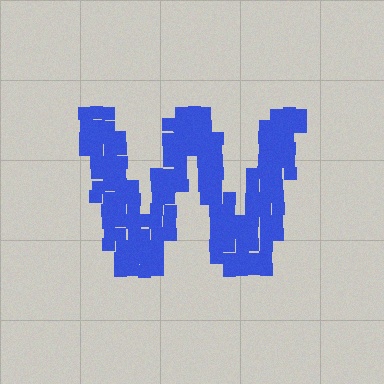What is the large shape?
The large shape is the letter W.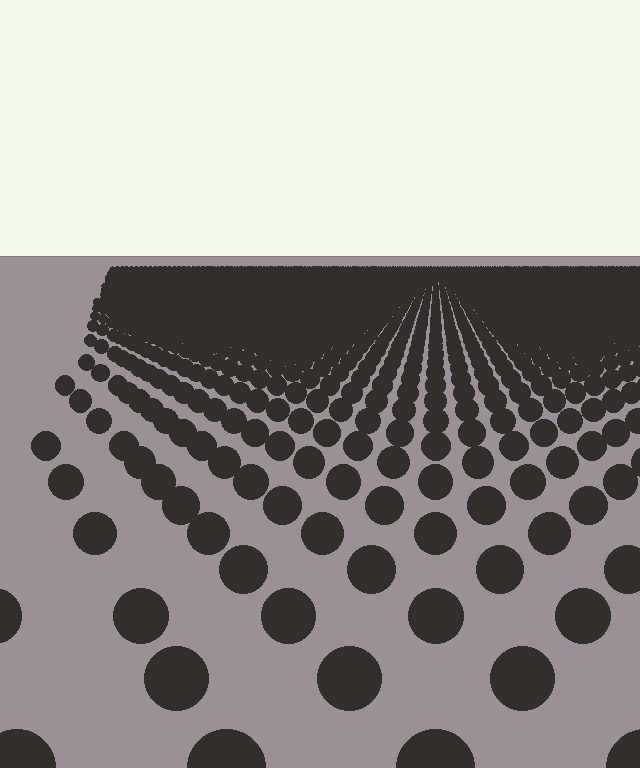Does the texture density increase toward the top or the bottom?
Density increases toward the top.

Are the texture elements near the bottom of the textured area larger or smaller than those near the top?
Larger. Near the bottom, elements are closer to the viewer and appear at a bigger on-screen size.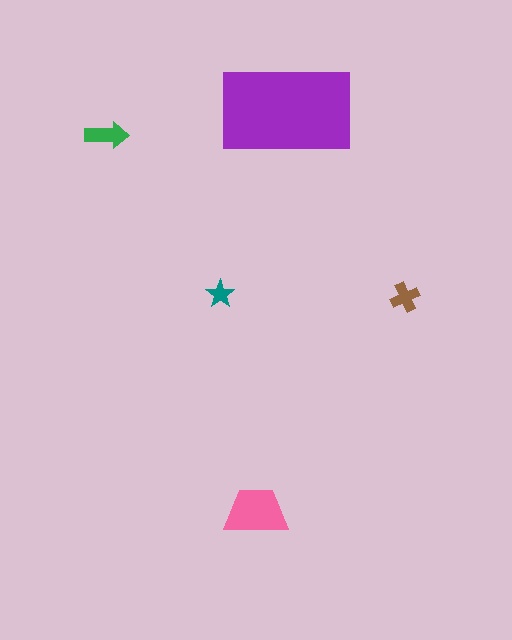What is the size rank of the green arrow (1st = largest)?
3rd.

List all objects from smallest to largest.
The teal star, the brown cross, the green arrow, the pink trapezoid, the purple rectangle.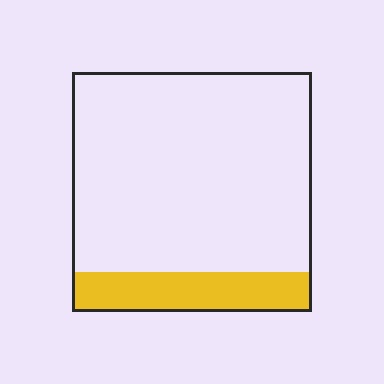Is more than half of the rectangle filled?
No.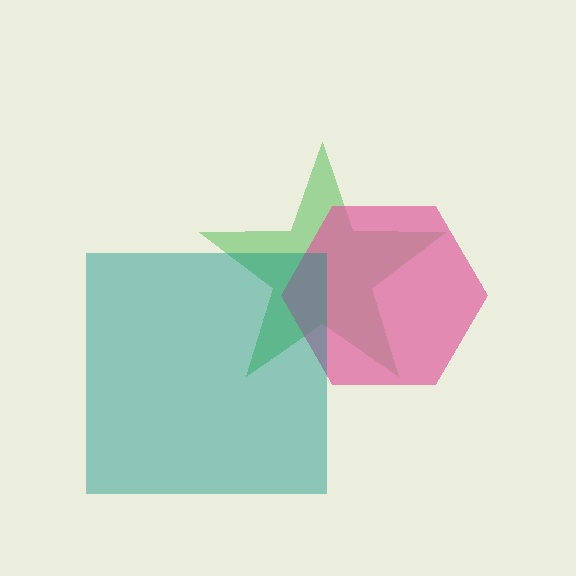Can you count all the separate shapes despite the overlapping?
Yes, there are 3 separate shapes.